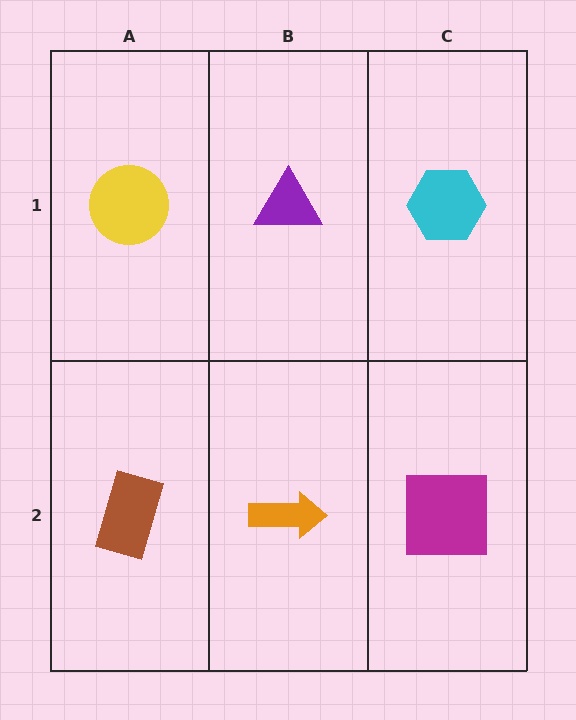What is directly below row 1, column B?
An orange arrow.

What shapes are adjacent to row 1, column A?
A brown rectangle (row 2, column A), a purple triangle (row 1, column B).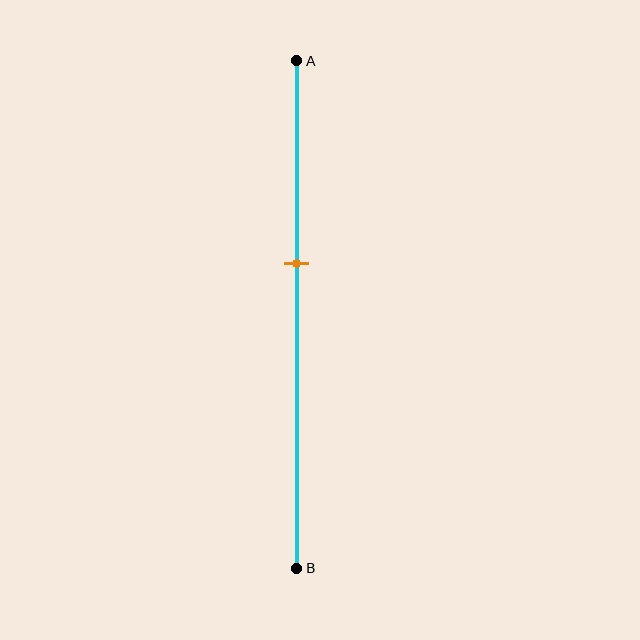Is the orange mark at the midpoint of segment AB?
No, the mark is at about 40% from A, not at the 50% midpoint.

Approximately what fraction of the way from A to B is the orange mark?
The orange mark is approximately 40% of the way from A to B.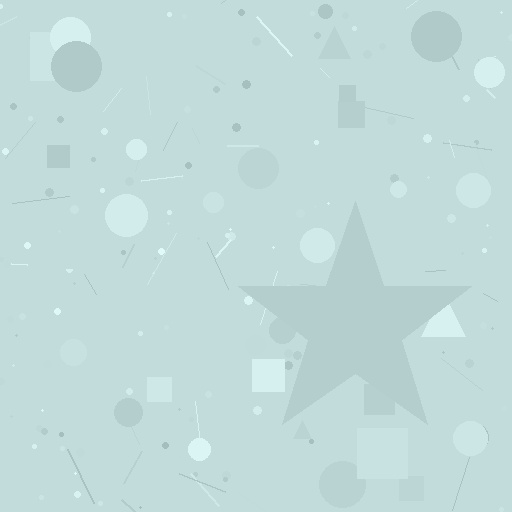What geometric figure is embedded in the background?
A star is embedded in the background.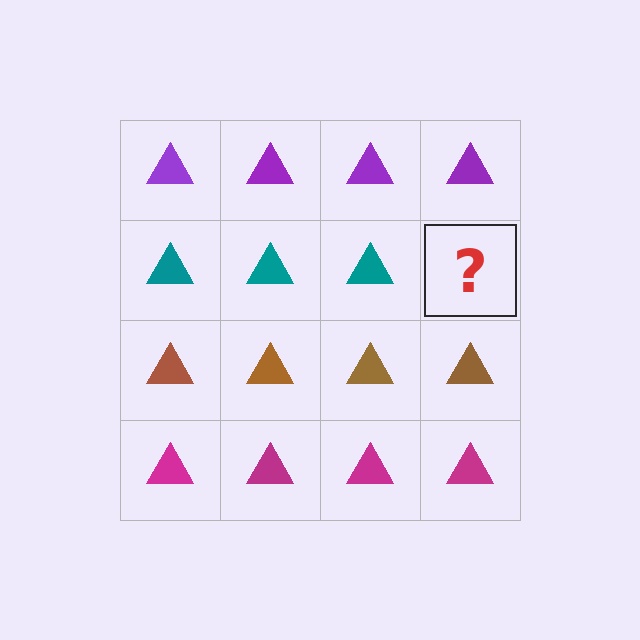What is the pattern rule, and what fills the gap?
The rule is that each row has a consistent color. The gap should be filled with a teal triangle.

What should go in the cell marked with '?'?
The missing cell should contain a teal triangle.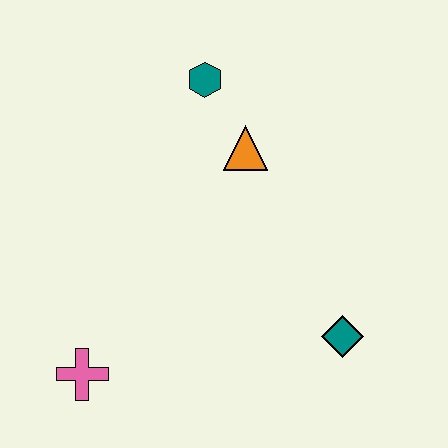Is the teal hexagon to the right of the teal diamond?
No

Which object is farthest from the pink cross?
The teal hexagon is farthest from the pink cross.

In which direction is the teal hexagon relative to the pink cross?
The teal hexagon is above the pink cross.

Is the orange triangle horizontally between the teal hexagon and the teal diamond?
Yes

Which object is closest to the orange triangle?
The teal hexagon is closest to the orange triangle.